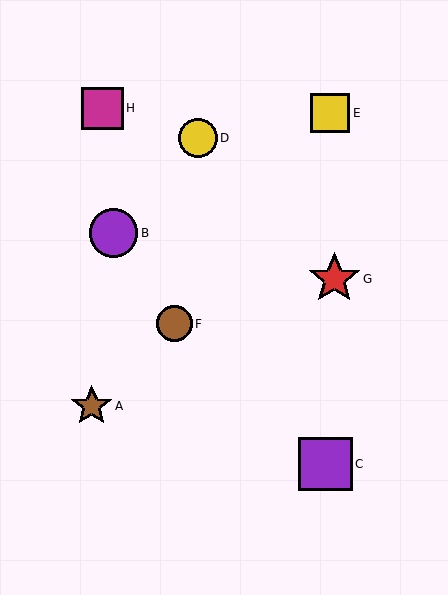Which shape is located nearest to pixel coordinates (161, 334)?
The brown circle (labeled F) at (174, 324) is nearest to that location.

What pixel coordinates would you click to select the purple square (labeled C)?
Click at (325, 464) to select the purple square C.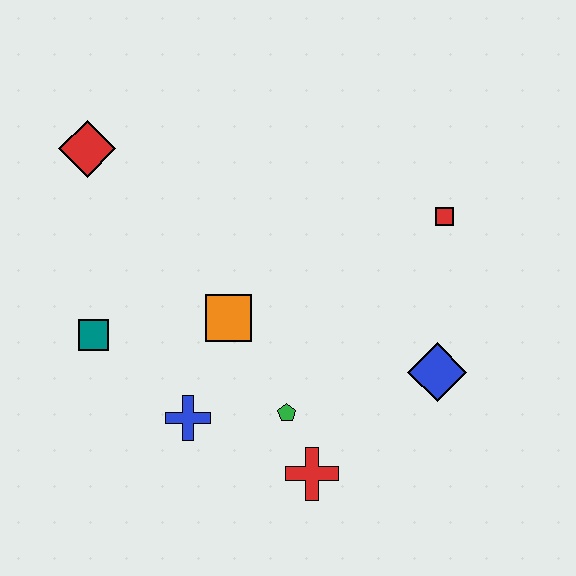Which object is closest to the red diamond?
The teal square is closest to the red diamond.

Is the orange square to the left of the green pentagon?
Yes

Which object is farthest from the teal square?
The red square is farthest from the teal square.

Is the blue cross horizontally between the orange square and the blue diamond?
No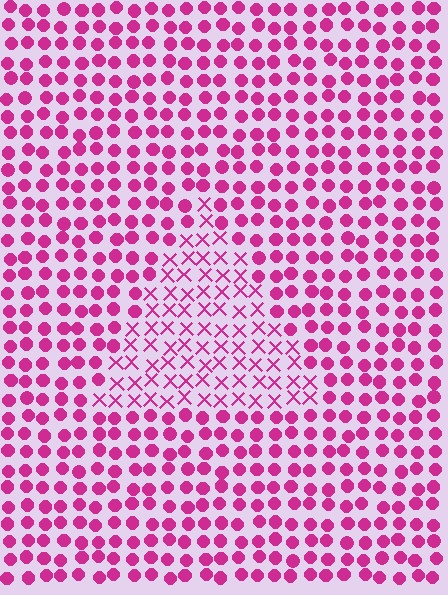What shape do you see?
I see a triangle.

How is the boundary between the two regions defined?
The boundary is defined by a change in element shape: X marks inside vs. circles outside. All elements share the same color and spacing.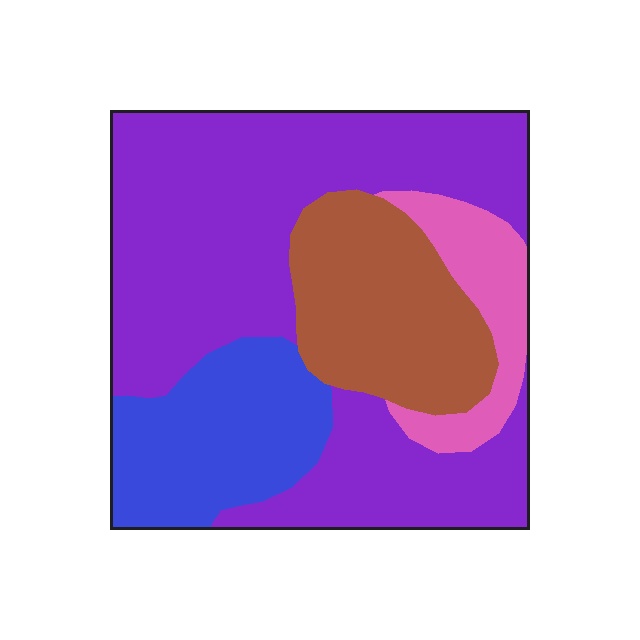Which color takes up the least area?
Pink, at roughly 10%.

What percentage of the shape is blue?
Blue takes up about one sixth (1/6) of the shape.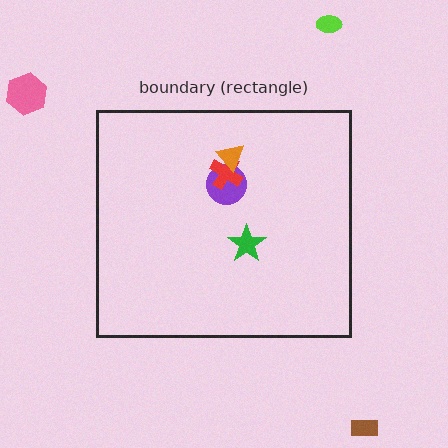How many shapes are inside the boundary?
4 inside, 3 outside.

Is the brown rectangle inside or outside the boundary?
Outside.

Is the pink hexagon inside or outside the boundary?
Outside.